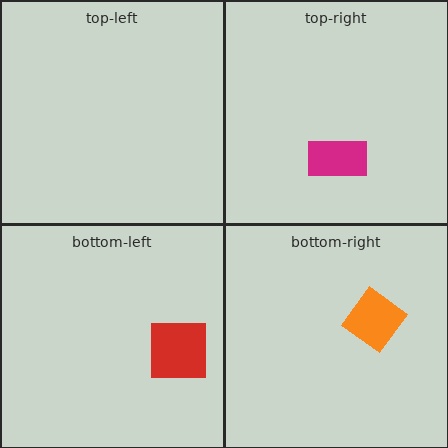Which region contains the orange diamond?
The bottom-right region.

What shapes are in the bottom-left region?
The red square.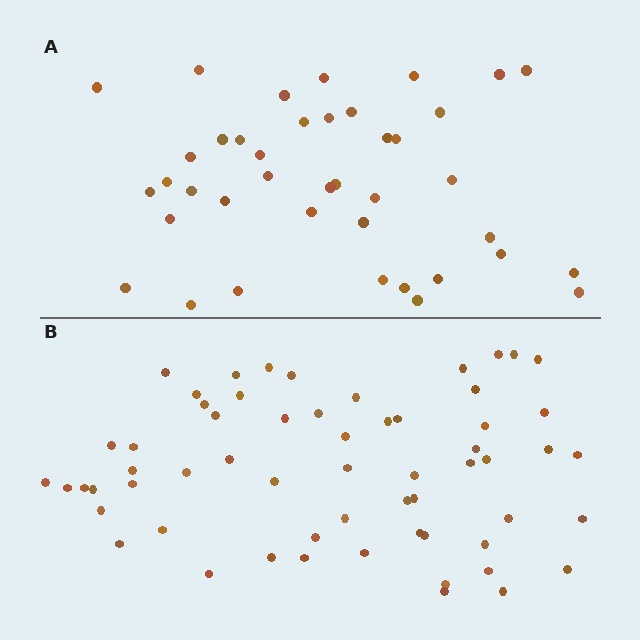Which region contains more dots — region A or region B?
Region B (the bottom region) has more dots.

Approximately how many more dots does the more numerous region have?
Region B has approximately 20 more dots than region A.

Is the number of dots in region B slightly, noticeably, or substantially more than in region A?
Region B has substantially more. The ratio is roughly 1.5 to 1.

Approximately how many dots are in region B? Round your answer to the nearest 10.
About 60 dots.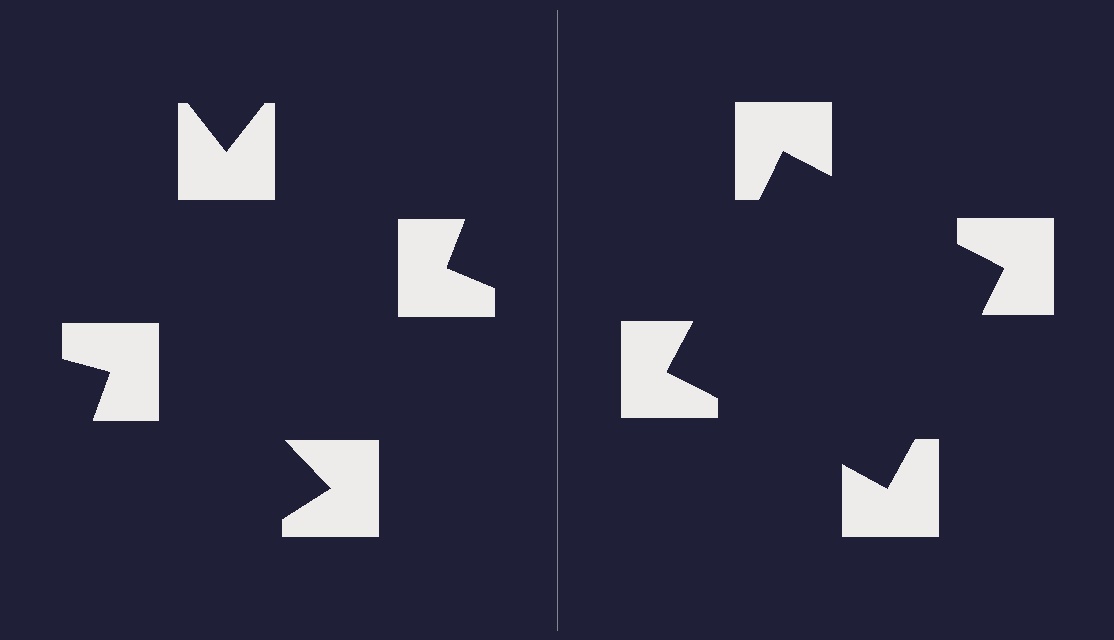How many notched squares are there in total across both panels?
8 — 4 on each side.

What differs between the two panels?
The notched squares are positioned identically on both sides; only the wedge orientations differ. On the right they align to a square; on the left they are misaligned.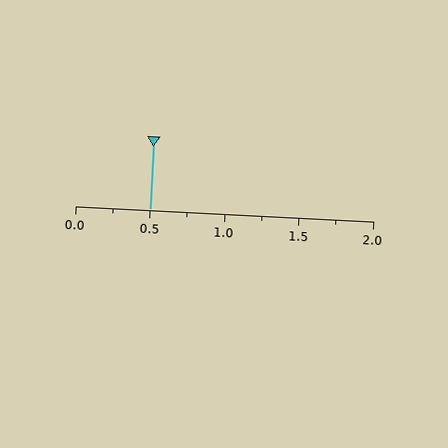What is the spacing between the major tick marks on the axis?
The major ticks are spaced 0.5 apart.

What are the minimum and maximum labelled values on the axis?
The axis runs from 0.0 to 2.0.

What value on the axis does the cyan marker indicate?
The marker indicates approximately 0.5.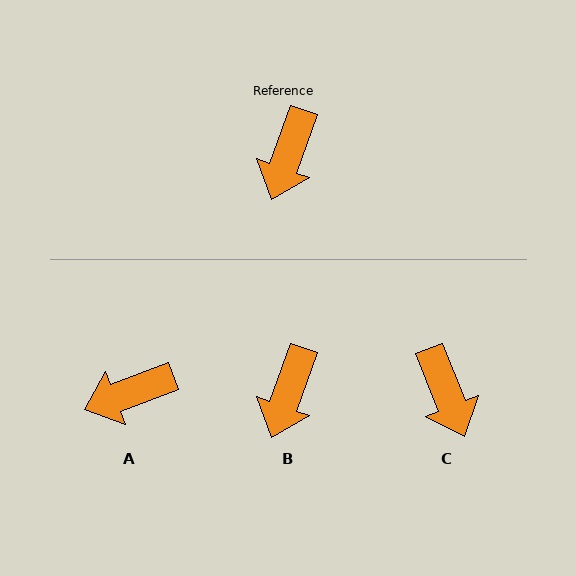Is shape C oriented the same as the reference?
No, it is off by about 42 degrees.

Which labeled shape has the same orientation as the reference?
B.